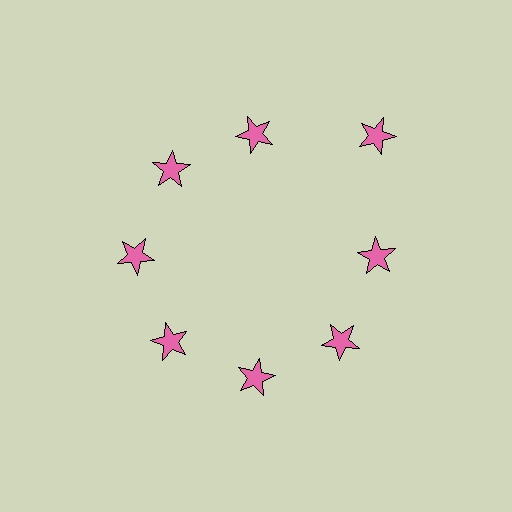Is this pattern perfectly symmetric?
No. The 8 pink stars are arranged in a ring, but one element near the 2 o'clock position is pushed outward from the center, breaking the 8-fold rotational symmetry.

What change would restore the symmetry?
The symmetry would be restored by moving it inward, back onto the ring so that all 8 stars sit at equal angles and equal distance from the center.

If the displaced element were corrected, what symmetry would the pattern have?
It would have 8-fold rotational symmetry — the pattern would map onto itself every 45 degrees.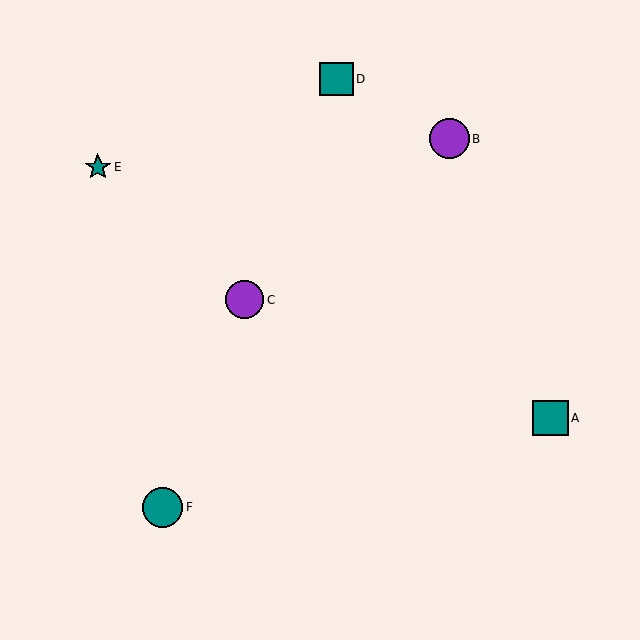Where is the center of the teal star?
The center of the teal star is at (98, 167).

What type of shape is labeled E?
Shape E is a teal star.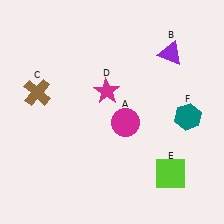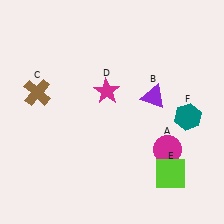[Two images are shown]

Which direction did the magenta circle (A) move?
The magenta circle (A) moved right.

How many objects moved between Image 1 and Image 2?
2 objects moved between the two images.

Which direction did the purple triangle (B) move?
The purple triangle (B) moved down.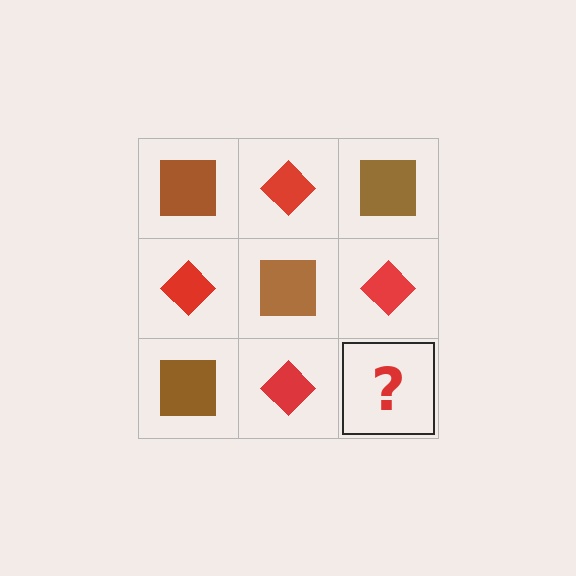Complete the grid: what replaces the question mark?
The question mark should be replaced with a brown square.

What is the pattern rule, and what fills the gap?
The rule is that it alternates brown square and red diamond in a checkerboard pattern. The gap should be filled with a brown square.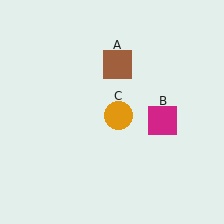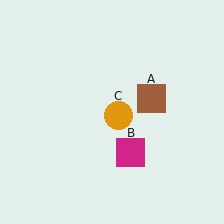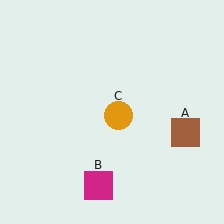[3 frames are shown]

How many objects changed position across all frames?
2 objects changed position: brown square (object A), magenta square (object B).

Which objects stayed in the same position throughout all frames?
Orange circle (object C) remained stationary.